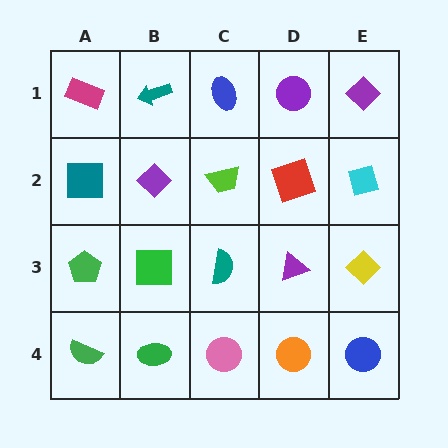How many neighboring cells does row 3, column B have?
4.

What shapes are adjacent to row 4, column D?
A purple triangle (row 3, column D), a pink circle (row 4, column C), a blue circle (row 4, column E).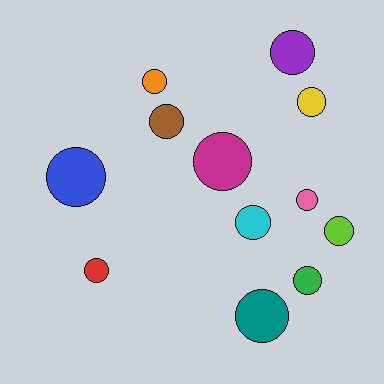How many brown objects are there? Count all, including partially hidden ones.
There is 1 brown object.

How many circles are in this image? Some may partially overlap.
There are 12 circles.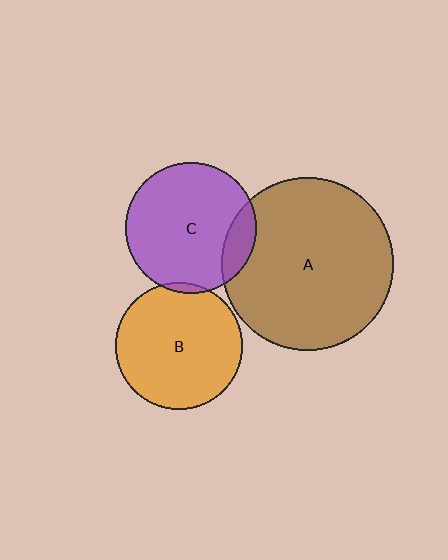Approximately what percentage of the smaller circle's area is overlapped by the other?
Approximately 5%.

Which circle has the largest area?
Circle A (brown).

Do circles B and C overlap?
Yes.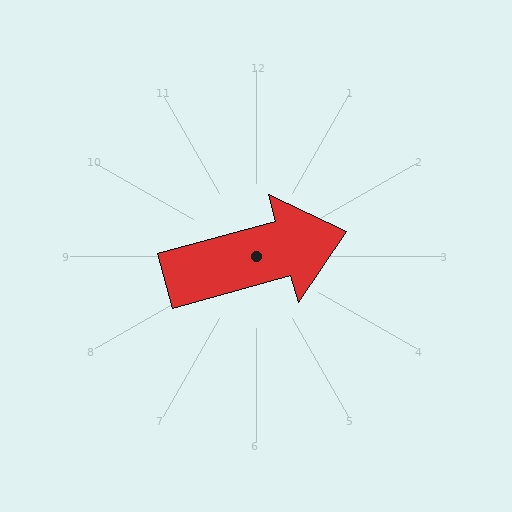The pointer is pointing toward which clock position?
Roughly 2 o'clock.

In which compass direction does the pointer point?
East.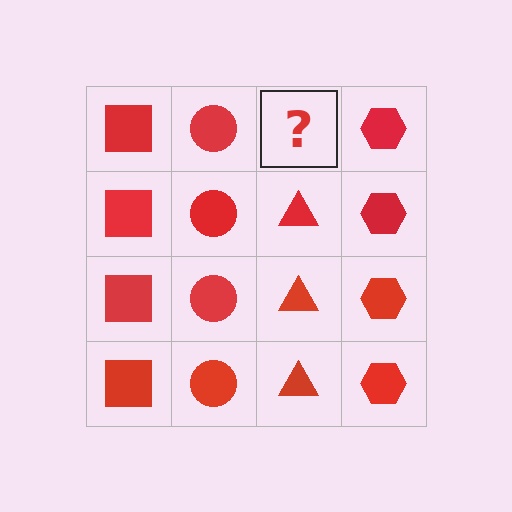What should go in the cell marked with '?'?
The missing cell should contain a red triangle.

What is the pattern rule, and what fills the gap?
The rule is that each column has a consistent shape. The gap should be filled with a red triangle.